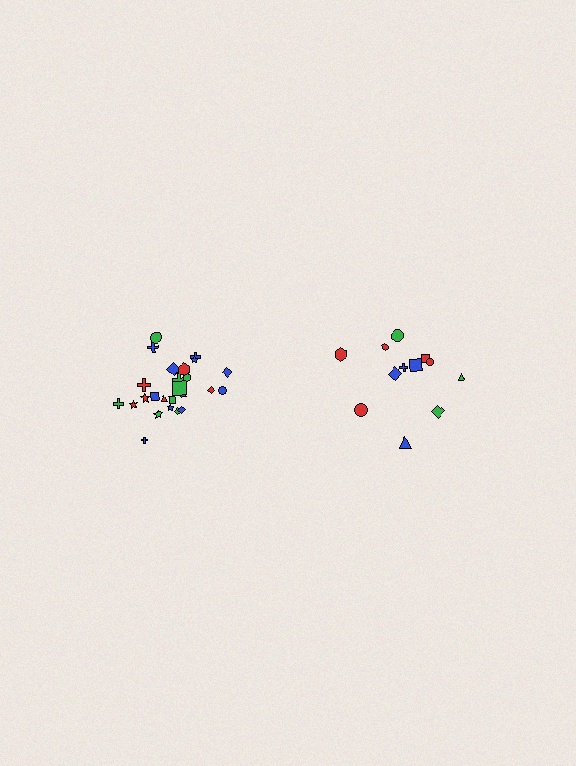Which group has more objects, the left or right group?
The left group.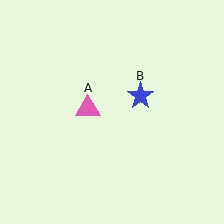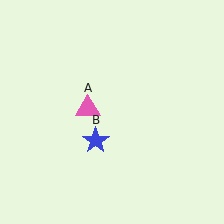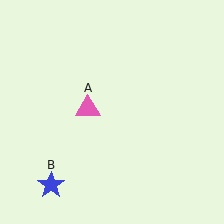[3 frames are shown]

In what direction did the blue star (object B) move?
The blue star (object B) moved down and to the left.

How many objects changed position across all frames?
1 object changed position: blue star (object B).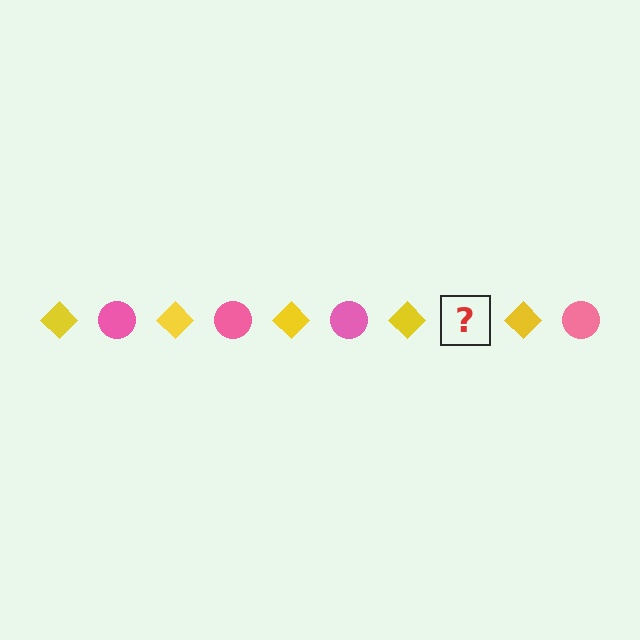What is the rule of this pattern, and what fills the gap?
The rule is that the pattern alternates between yellow diamond and pink circle. The gap should be filled with a pink circle.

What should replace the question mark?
The question mark should be replaced with a pink circle.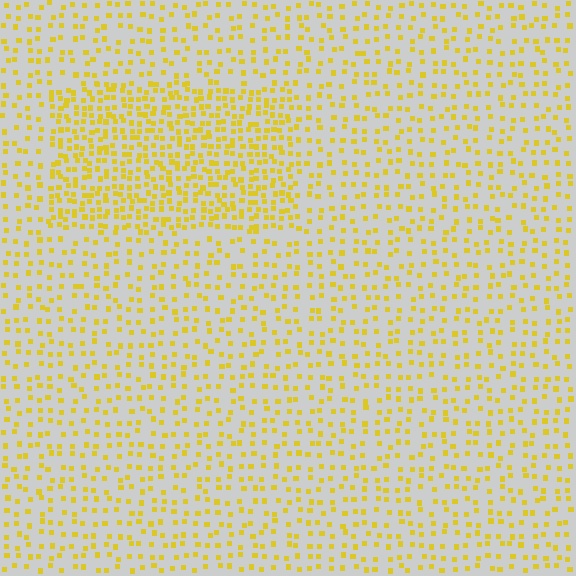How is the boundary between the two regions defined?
The boundary is defined by a change in element density (approximately 2.0x ratio). All elements are the same color, size, and shape.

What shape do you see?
I see a rectangle.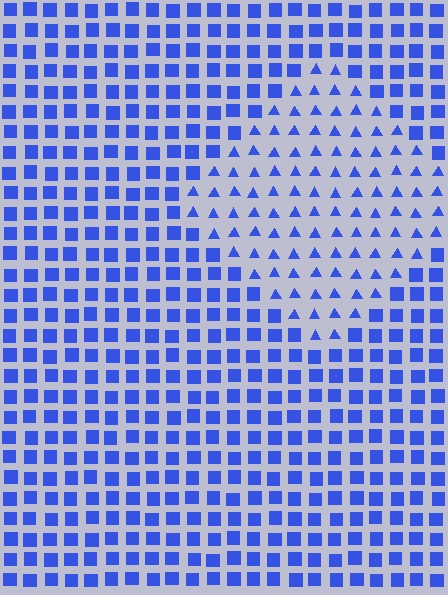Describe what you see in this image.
The image is filled with small blue elements arranged in a uniform grid. A diamond-shaped region contains triangles, while the surrounding area contains squares. The boundary is defined purely by the change in element shape.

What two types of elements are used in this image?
The image uses triangles inside the diamond region and squares outside it.